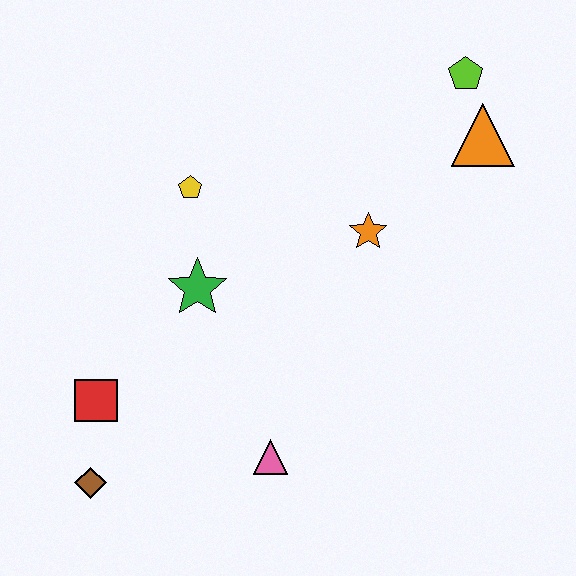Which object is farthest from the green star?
The lime pentagon is farthest from the green star.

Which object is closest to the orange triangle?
The lime pentagon is closest to the orange triangle.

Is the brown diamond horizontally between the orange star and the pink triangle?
No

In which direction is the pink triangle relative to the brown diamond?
The pink triangle is to the right of the brown diamond.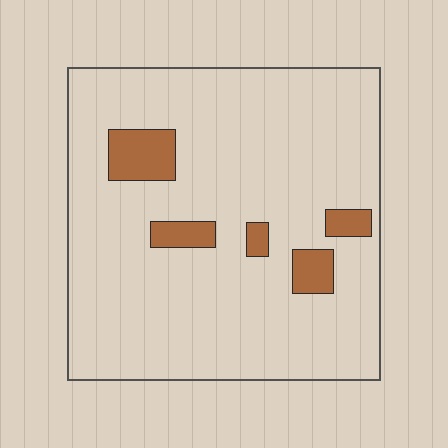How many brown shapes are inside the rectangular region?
5.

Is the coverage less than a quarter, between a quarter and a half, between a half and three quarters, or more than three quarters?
Less than a quarter.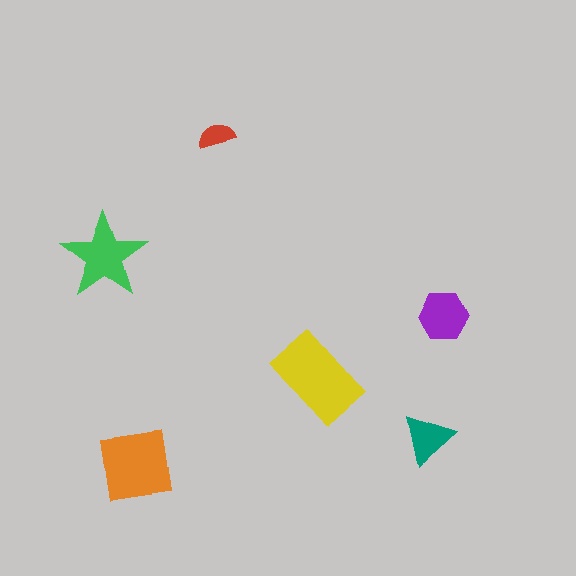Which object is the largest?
The yellow rectangle.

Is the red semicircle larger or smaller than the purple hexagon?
Smaller.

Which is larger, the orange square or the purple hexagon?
The orange square.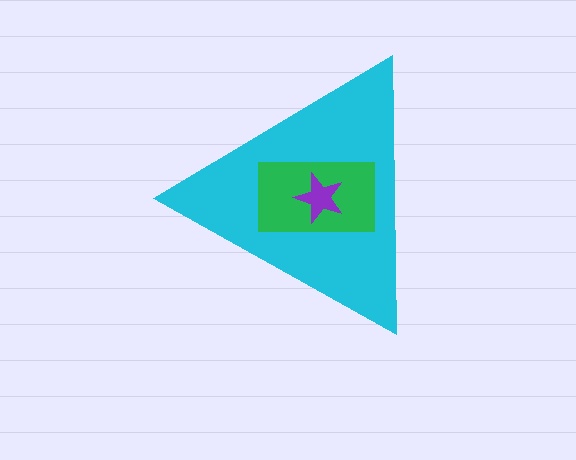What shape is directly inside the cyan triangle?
The green rectangle.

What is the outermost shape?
The cyan triangle.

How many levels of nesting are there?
3.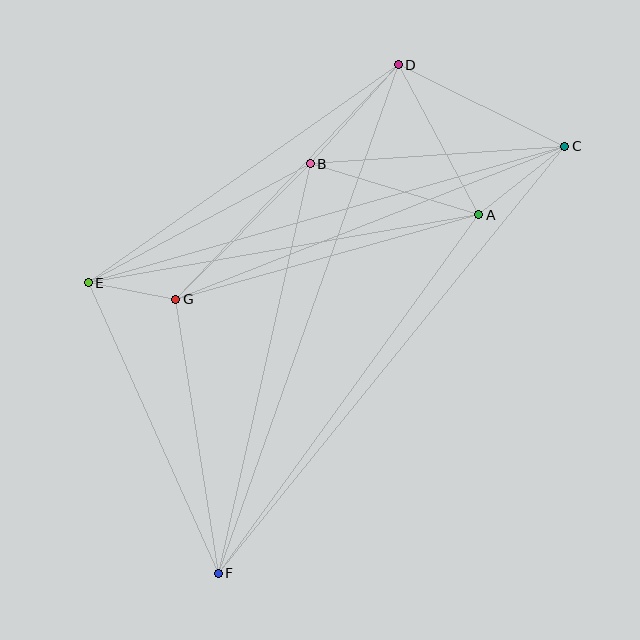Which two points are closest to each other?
Points E and G are closest to each other.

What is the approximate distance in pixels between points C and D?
The distance between C and D is approximately 185 pixels.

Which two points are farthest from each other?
Points C and F are farthest from each other.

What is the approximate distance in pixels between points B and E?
The distance between B and E is approximately 252 pixels.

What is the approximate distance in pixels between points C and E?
The distance between C and E is approximately 496 pixels.